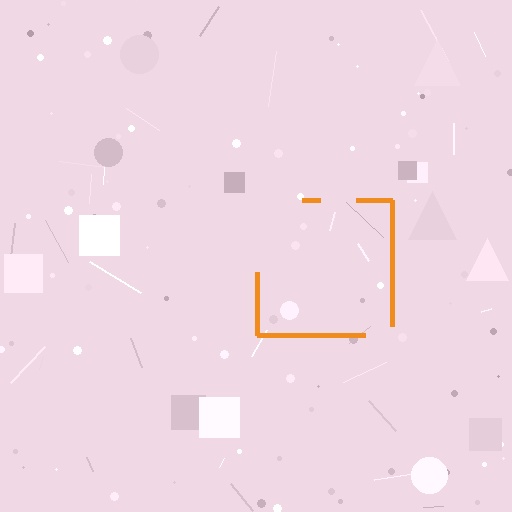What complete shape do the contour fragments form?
The contour fragments form a square.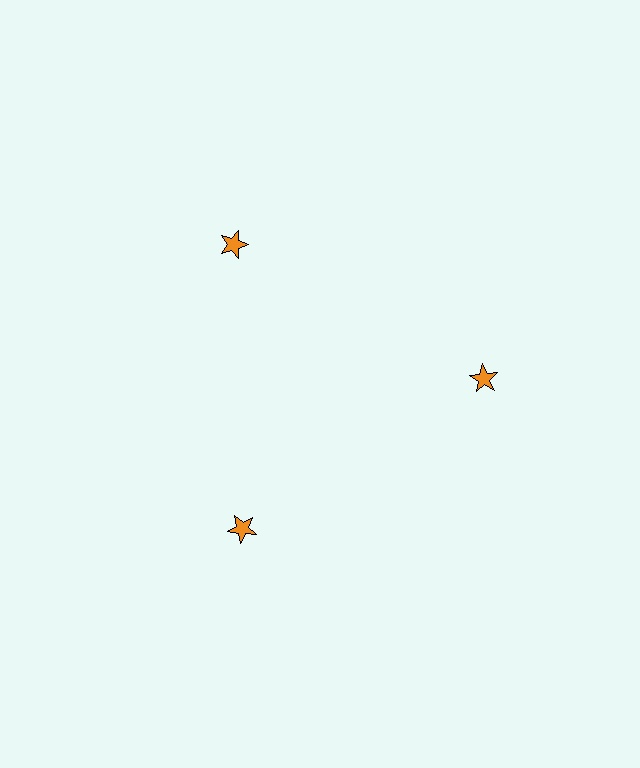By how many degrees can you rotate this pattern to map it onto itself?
The pattern maps onto itself every 120 degrees of rotation.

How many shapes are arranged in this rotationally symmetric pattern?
There are 3 shapes, arranged in 3 groups of 1.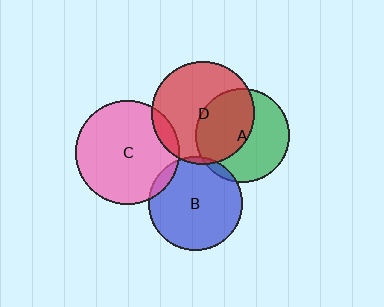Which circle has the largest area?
Circle C (pink).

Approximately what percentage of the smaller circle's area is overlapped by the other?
Approximately 5%.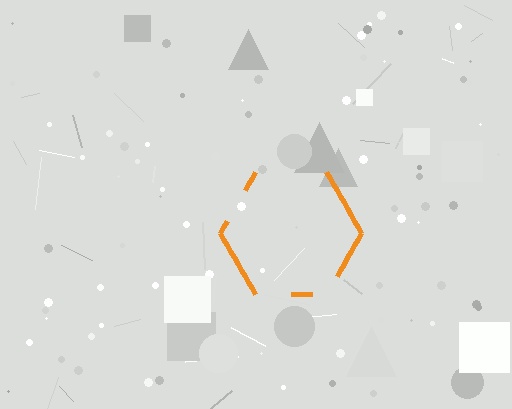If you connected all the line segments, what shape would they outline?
They would outline a hexagon.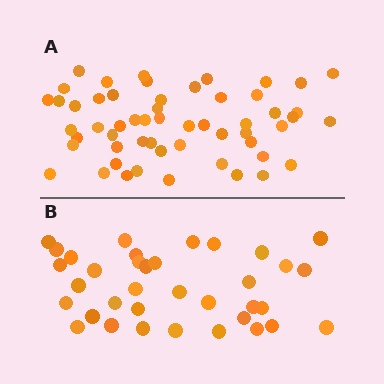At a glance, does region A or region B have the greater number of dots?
Region A (the top region) has more dots.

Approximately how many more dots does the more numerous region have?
Region A has approximately 20 more dots than region B.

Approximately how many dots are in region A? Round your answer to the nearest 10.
About 60 dots. (The exact count is 55, which rounds to 60.)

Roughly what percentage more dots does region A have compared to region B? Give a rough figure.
About 55% more.